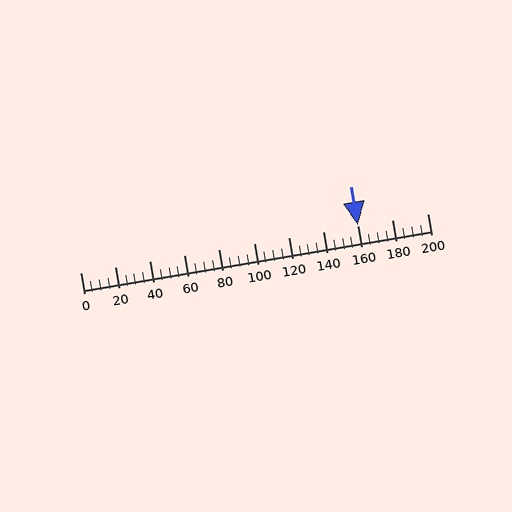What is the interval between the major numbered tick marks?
The major tick marks are spaced 20 units apart.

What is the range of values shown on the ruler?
The ruler shows values from 0 to 200.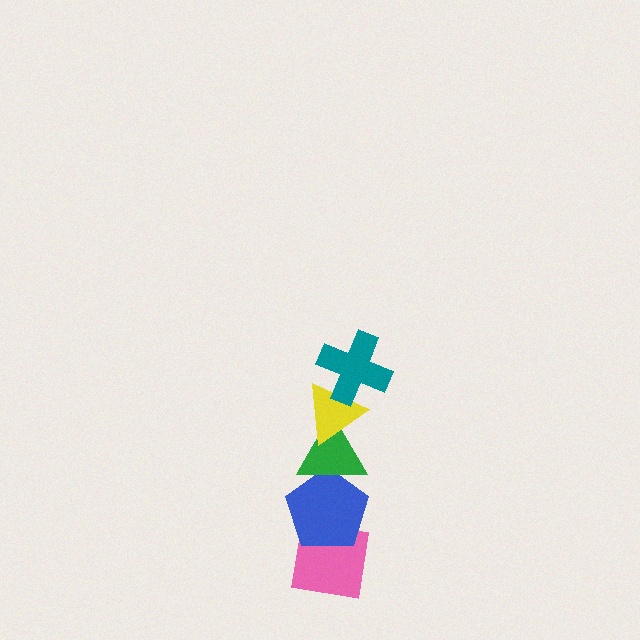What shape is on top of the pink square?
The blue pentagon is on top of the pink square.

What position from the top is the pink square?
The pink square is 5th from the top.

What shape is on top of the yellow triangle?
The teal cross is on top of the yellow triangle.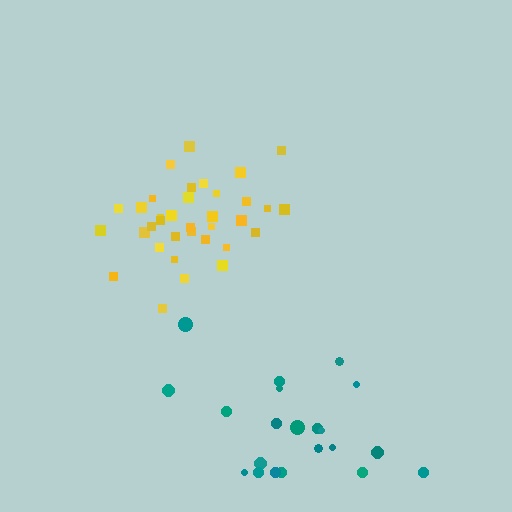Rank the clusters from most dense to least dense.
yellow, teal.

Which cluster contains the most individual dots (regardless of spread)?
Yellow (35).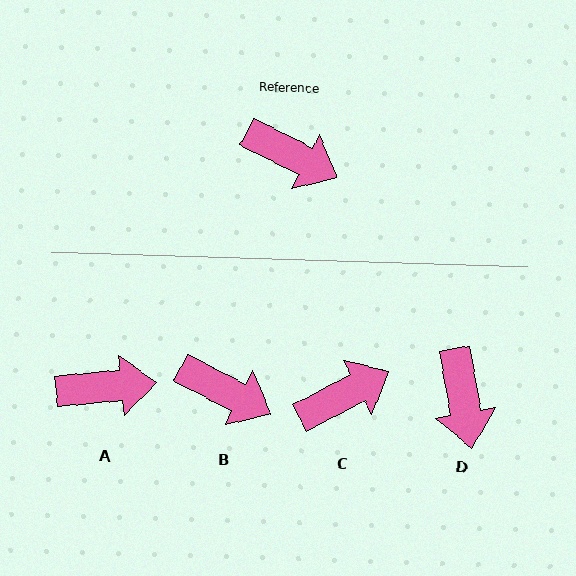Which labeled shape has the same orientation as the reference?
B.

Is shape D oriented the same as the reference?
No, it is off by about 54 degrees.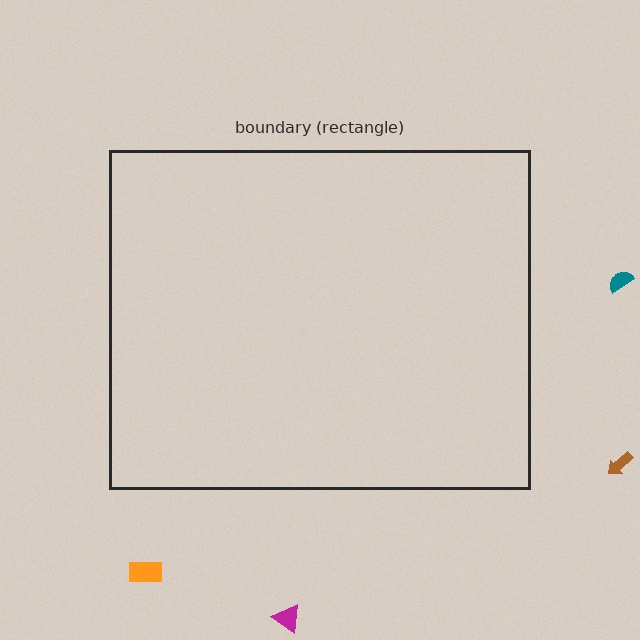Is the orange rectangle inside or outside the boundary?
Outside.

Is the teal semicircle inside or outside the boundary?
Outside.